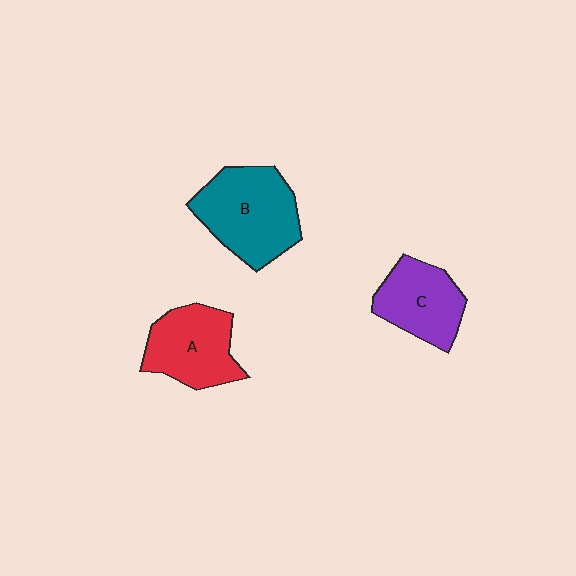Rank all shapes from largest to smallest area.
From largest to smallest: B (teal), A (red), C (purple).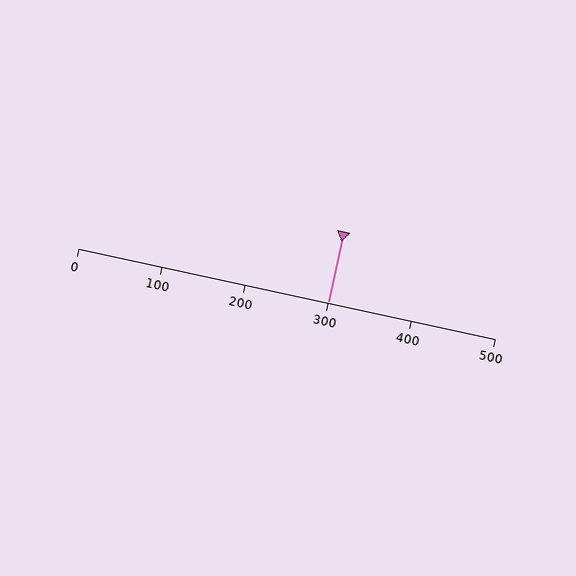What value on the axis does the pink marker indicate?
The marker indicates approximately 300.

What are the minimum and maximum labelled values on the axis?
The axis runs from 0 to 500.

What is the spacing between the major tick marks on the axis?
The major ticks are spaced 100 apart.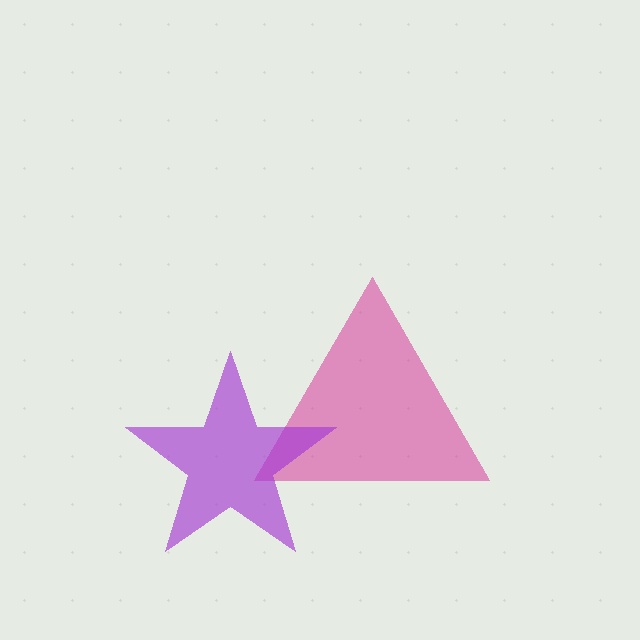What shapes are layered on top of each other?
The layered shapes are: a magenta triangle, a purple star.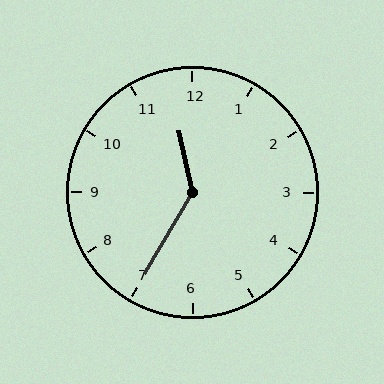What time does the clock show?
11:35.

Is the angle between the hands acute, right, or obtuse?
It is obtuse.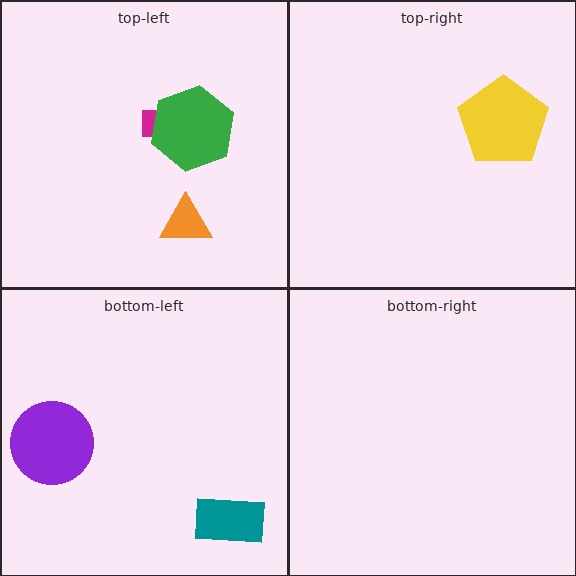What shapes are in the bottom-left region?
The purple circle, the teal rectangle.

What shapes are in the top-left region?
The magenta arrow, the orange triangle, the green hexagon.